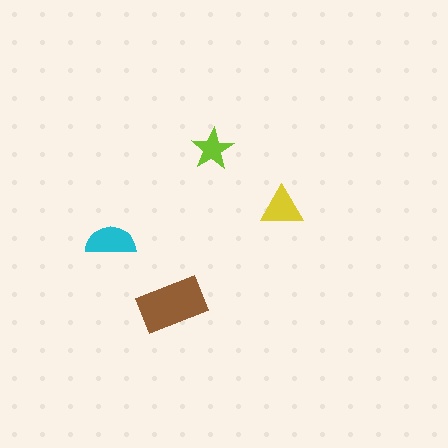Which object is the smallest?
The lime star.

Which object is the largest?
The brown rectangle.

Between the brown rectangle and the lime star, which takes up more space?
The brown rectangle.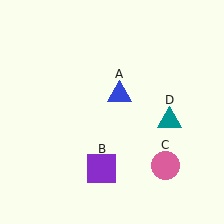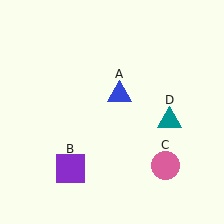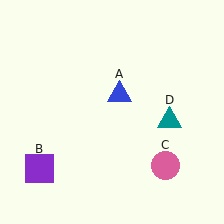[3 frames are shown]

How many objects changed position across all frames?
1 object changed position: purple square (object B).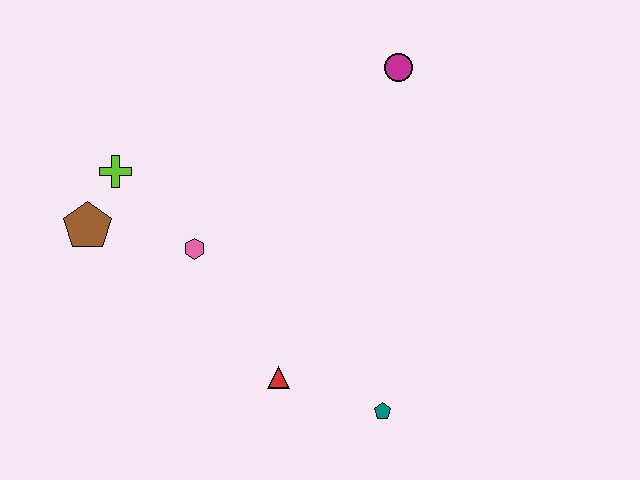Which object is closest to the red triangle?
The teal pentagon is closest to the red triangle.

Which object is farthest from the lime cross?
The teal pentagon is farthest from the lime cross.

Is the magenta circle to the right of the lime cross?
Yes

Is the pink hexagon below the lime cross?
Yes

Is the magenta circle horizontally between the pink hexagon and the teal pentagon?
No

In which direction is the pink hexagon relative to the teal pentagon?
The pink hexagon is to the left of the teal pentagon.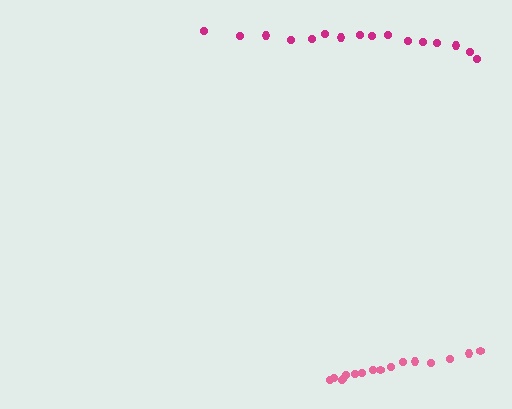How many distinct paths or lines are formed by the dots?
There are 2 distinct paths.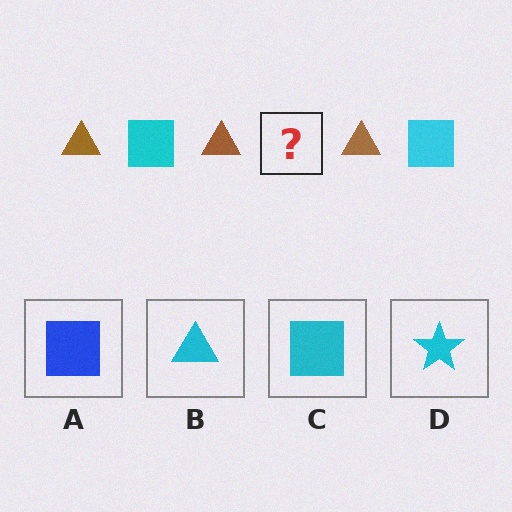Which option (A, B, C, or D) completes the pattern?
C.